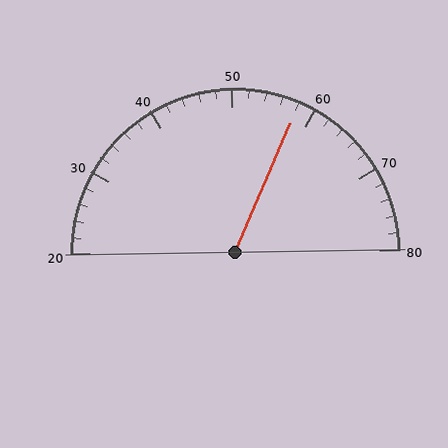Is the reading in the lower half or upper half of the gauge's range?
The reading is in the upper half of the range (20 to 80).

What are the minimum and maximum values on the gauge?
The gauge ranges from 20 to 80.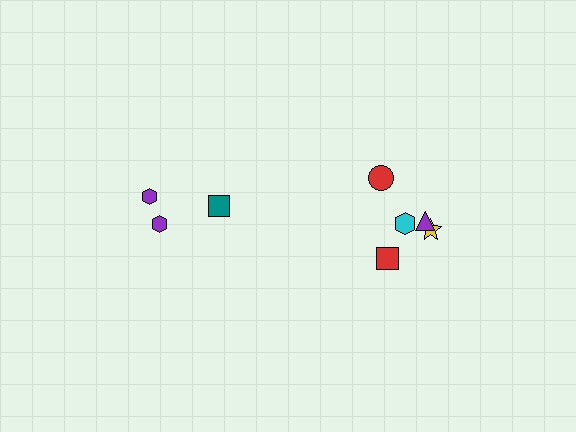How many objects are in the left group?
There are 3 objects.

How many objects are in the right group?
There are 5 objects.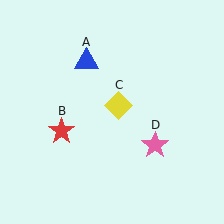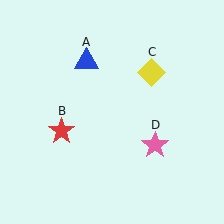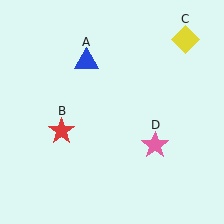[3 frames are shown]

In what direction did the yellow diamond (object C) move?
The yellow diamond (object C) moved up and to the right.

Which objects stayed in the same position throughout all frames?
Blue triangle (object A) and red star (object B) and pink star (object D) remained stationary.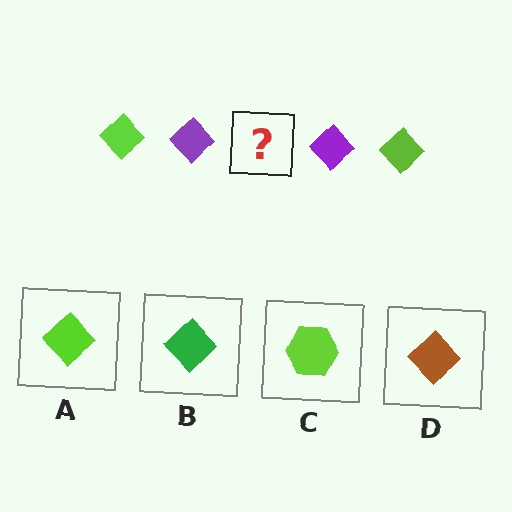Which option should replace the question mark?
Option A.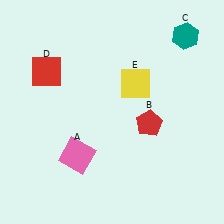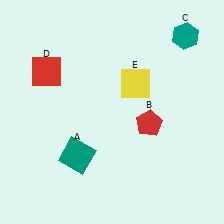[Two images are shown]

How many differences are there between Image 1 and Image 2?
There is 1 difference between the two images.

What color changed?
The square (A) changed from pink in Image 1 to teal in Image 2.